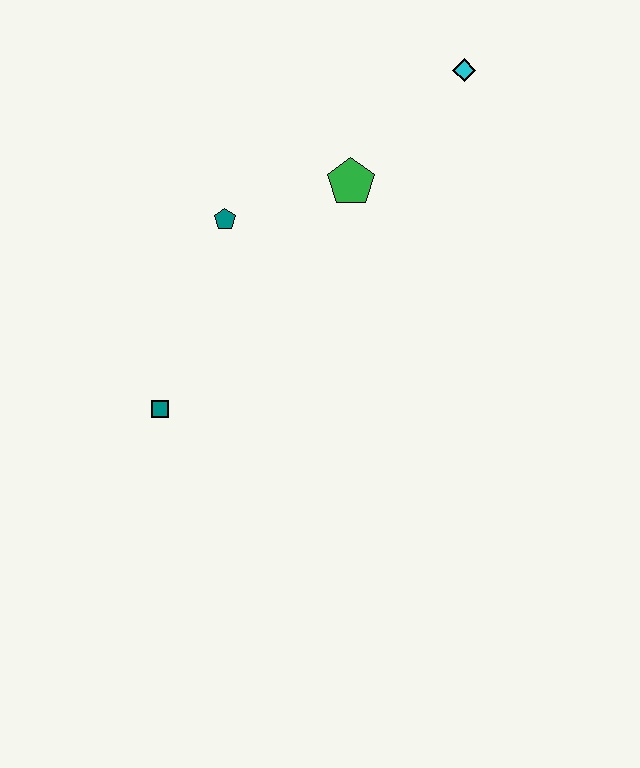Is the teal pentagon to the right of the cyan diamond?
No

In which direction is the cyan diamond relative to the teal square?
The cyan diamond is above the teal square.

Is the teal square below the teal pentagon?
Yes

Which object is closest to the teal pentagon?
The green pentagon is closest to the teal pentagon.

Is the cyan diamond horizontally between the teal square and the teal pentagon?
No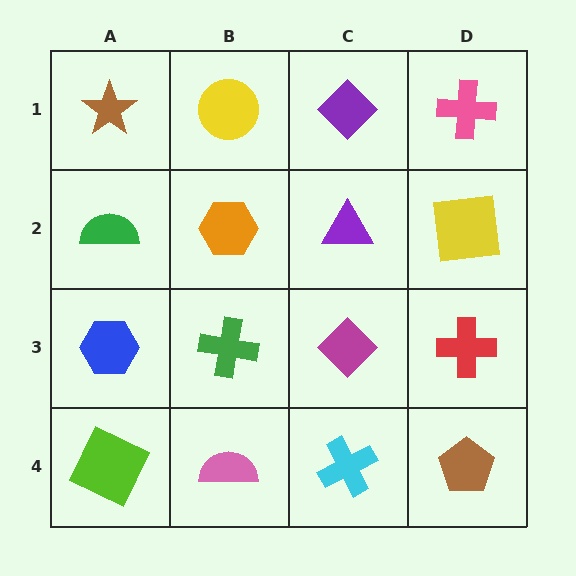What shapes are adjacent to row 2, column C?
A purple diamond (row 1, column C), a magenta diamond (row 3, column C), an orange hexagon (row 2, column B), a yellow square (row 2, column D).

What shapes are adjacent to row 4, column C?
A magenta diamond (row 3, column C), a pink semicircle (row 4, column B), a brown pentagon (row 4, column D).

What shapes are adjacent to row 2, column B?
A yellow circle (row 1, column B), a green cross (row 3, column B), a green semicircle (row 2, column A), a purple triangle (row 2, column C).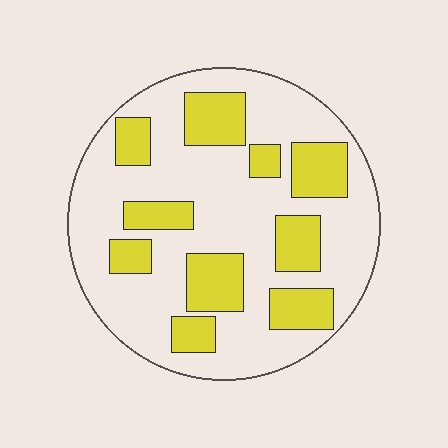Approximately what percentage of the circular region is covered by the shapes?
Approximately 30%.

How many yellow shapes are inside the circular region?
10.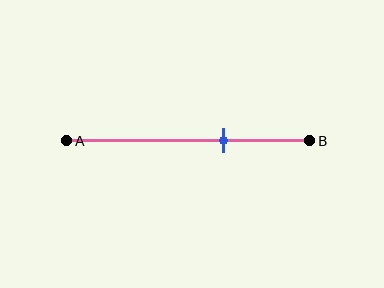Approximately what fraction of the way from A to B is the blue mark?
The blue mark is approximately 65% of the way from A to B.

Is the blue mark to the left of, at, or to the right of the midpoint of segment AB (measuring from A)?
The blue mark is to the right of the midpoint of segment AB.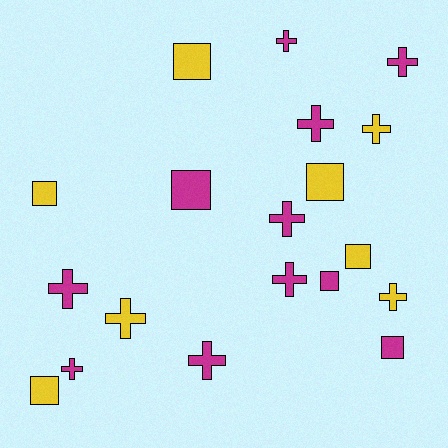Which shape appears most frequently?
Cross, with 11 objects.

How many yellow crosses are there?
There are 3 yellow crosses.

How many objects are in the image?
There are 19 objects.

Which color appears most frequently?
Magenta, with 11 objects.